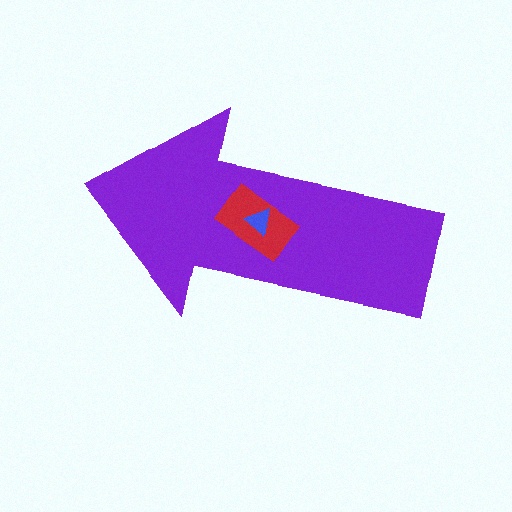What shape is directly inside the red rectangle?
The blue triangle.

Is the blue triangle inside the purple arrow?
Yes.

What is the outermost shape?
The purple arrow.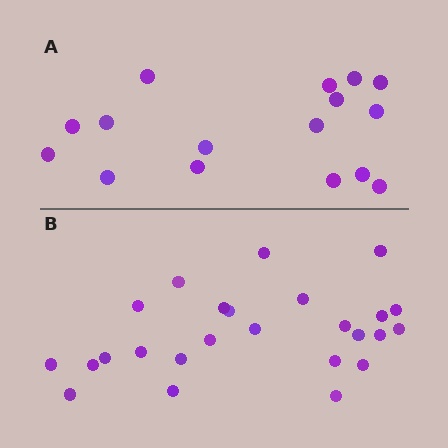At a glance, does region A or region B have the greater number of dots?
Region B (the bottom region) has more dots.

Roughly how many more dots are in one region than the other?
Region B has roughly 8 or so more dots than region A.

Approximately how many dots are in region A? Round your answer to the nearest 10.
About 20 dots. (The exact count is 16, which rounds to 20.)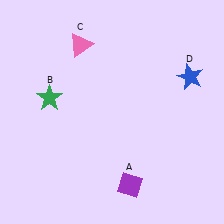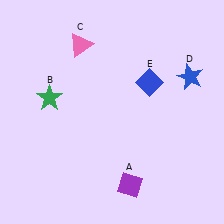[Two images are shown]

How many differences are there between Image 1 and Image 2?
There is 1 difference between the two images.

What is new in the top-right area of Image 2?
A blue diamond (E) was added in the top-right area of Image 2.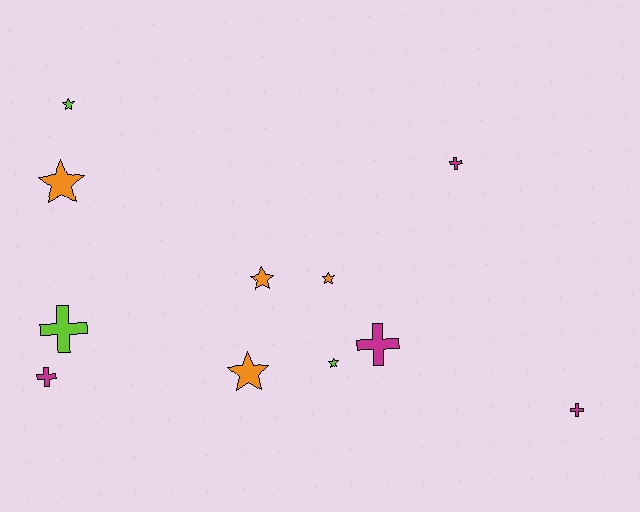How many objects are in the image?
There are 11 objects.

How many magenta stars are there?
There are no magenta stars.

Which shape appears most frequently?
Star, with 6 objects.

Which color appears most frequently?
Magenta, with 4 objects.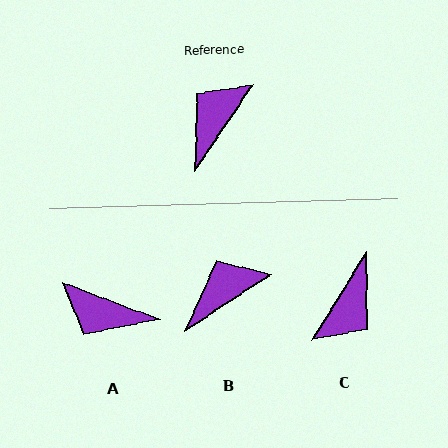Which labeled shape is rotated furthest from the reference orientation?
C, about 178 degrees away.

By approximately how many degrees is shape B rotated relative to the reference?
Approximately 23 degrees clockwise.